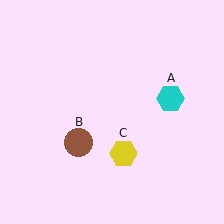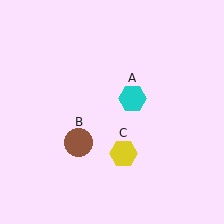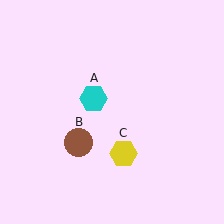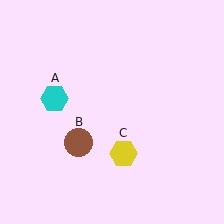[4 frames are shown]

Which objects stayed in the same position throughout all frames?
Brown circle (object B) and yellow hexagon (object C) remained stationary.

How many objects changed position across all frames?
1 object changed position: cyan hexagon (object A).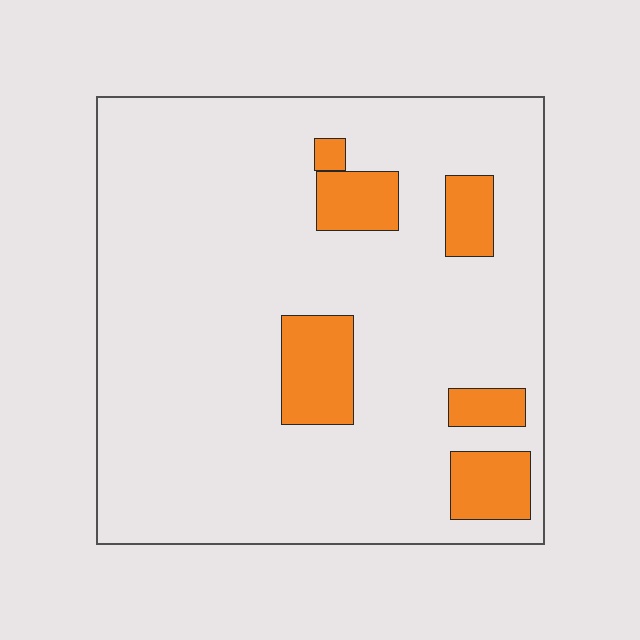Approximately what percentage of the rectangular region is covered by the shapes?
Approximately 15%.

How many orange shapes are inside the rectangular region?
6.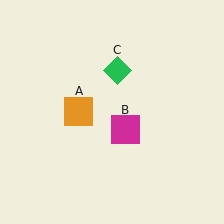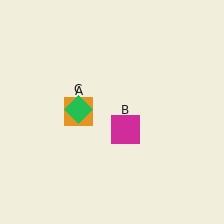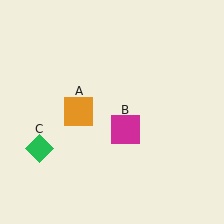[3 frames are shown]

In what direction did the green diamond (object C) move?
The green diamond (object C) moved down and to the left.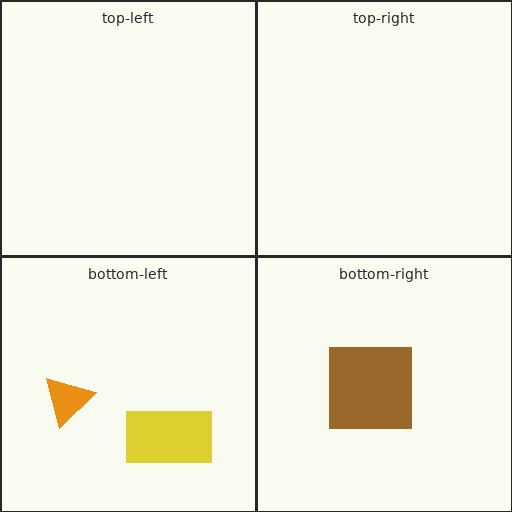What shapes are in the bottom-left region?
The yellow rectangle, the orange triangle.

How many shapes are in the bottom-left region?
2.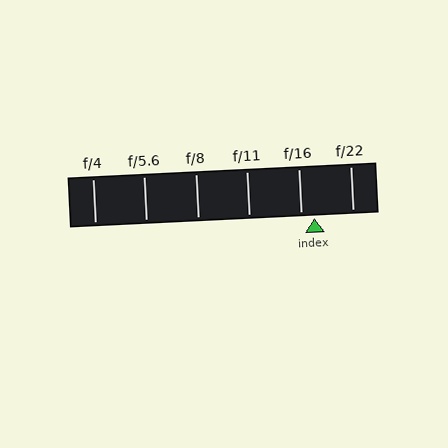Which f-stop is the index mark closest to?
The index mark is closest to f/16.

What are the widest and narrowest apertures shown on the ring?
The widest aperture shown is f/4 and the narrowest is f/22.